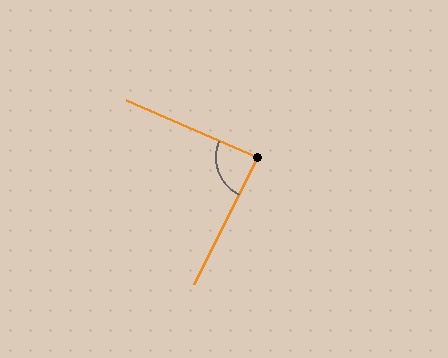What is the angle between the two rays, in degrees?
Approximately 87 degrees.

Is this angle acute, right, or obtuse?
It is approximately a right angle.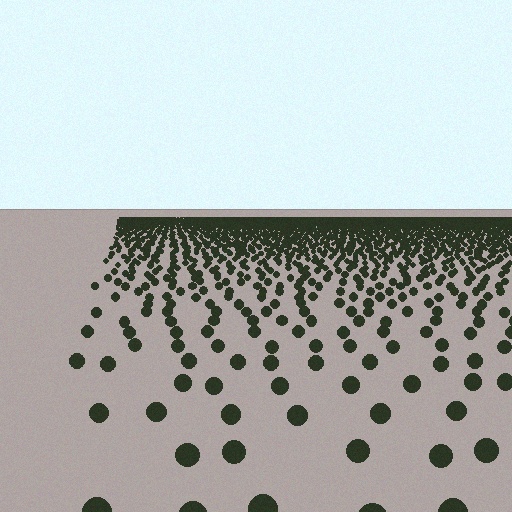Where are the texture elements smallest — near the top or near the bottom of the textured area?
Near the top.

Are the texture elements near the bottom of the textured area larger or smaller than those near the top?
Larger. Near the bottom, elements are closer to the viewer and appear at a bigger on-screen size.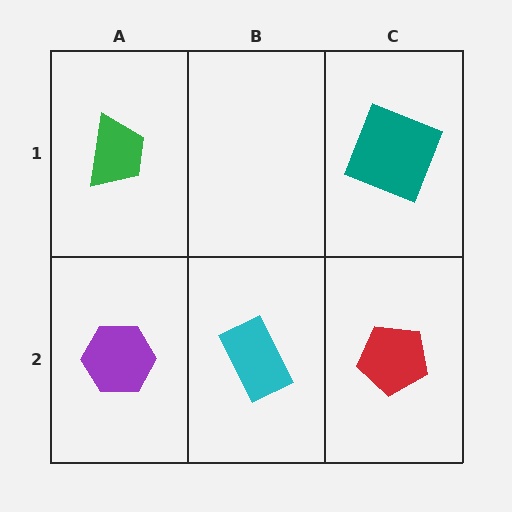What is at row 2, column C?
A red pentagon.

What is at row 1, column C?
A teal square.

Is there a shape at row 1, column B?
No, that cell is empty.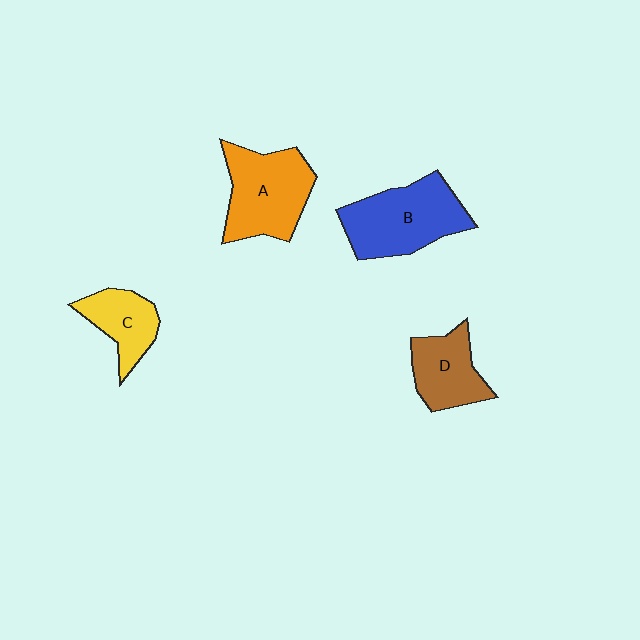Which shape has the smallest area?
Shape C (yellow).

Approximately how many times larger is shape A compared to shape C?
Approximately 1.7 times.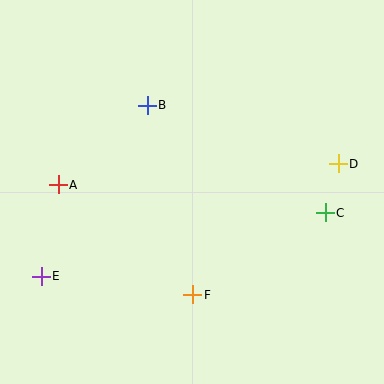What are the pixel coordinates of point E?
Point E is at (41, 276).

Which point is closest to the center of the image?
Point B at (147, 105) is closest to the center.